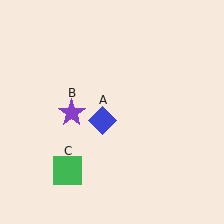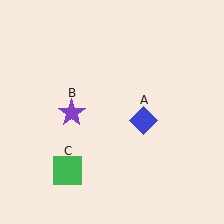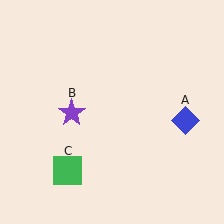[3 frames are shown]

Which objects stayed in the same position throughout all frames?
Purple star (object B) and green square (object C) remained stationary.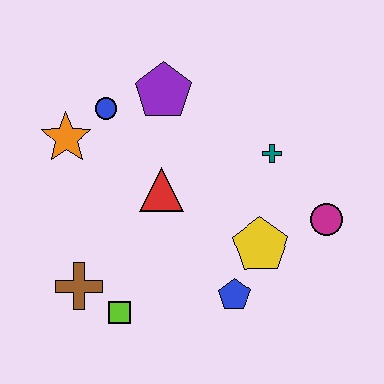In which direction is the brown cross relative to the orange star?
The brown cross is below the orange star.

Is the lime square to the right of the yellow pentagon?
No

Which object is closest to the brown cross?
The lime square is closest to the brown cross.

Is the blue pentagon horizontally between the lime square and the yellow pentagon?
Yes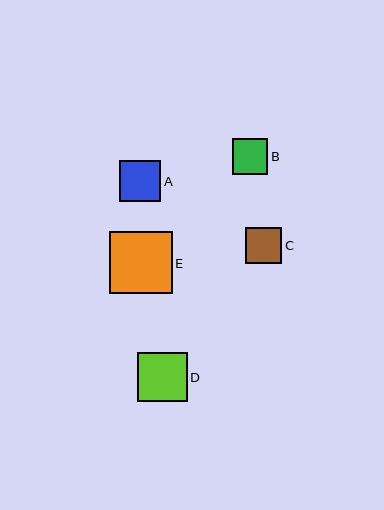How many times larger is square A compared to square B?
Square A is approximately 1.2 times the size of square B.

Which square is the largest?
Square E is the largest with a size of approximately 63 pixels.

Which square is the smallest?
Square C is the smallest with a size of approximately 36 pixels.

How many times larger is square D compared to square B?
Square D is approximately 1.4 times the size of square B.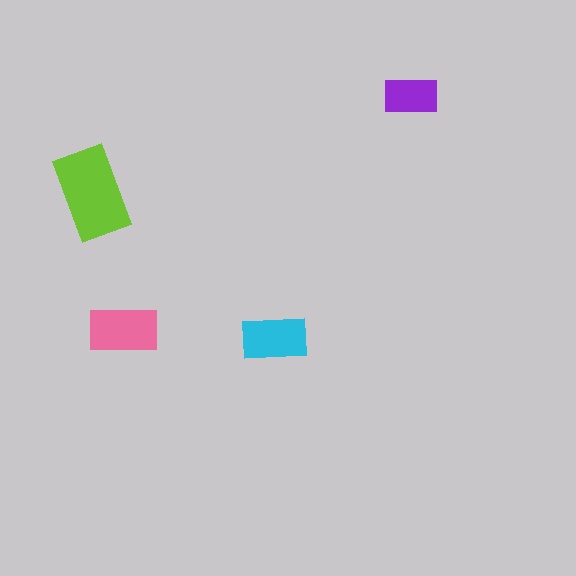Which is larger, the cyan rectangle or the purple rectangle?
The cyan one.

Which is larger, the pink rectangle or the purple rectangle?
The pink one.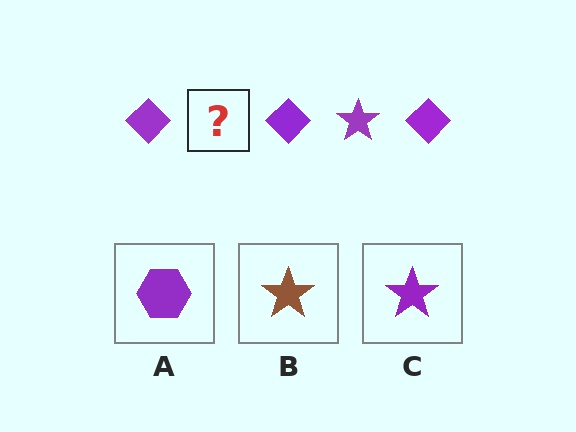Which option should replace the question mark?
Option C.